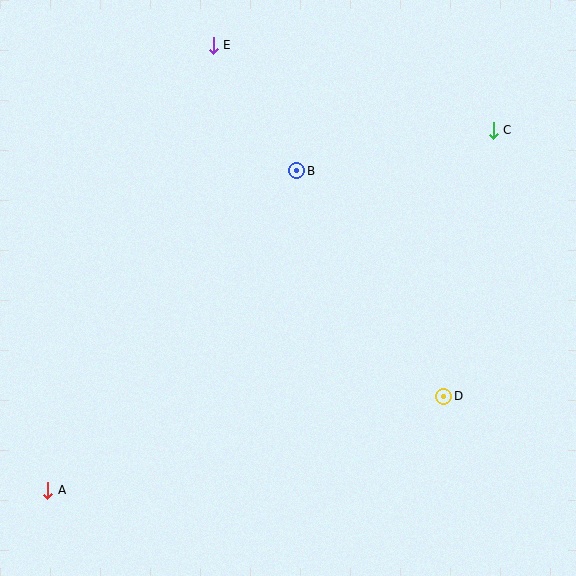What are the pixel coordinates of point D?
Point D is at (444, 396).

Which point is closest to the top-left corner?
Point E is closest to the top-left corner.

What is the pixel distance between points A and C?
The distance between A and C is 573 pixels.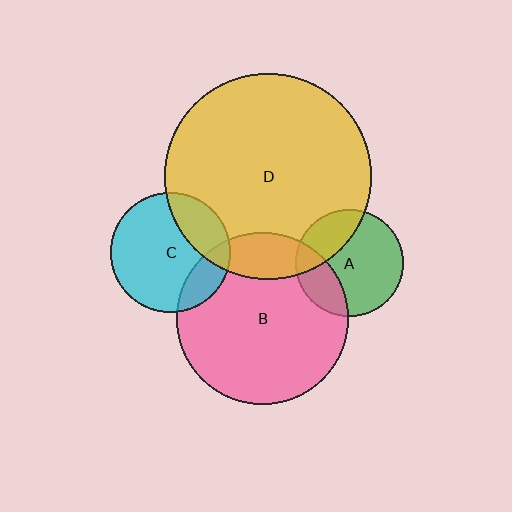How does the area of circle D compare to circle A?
Approximately 3.7 times.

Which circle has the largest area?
Circle D (yellow).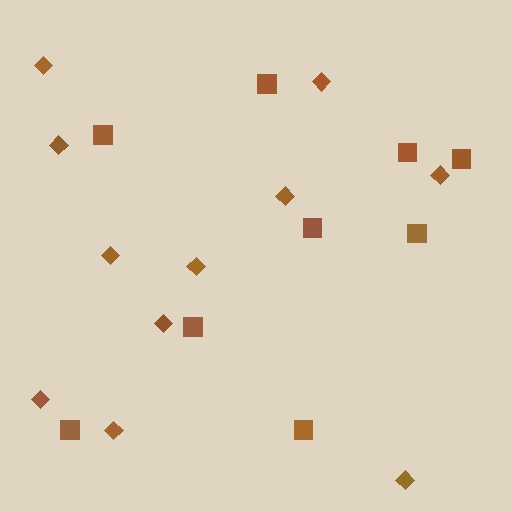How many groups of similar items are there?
There are 2 groups: one group of squares (9) and one group of diamonds (11).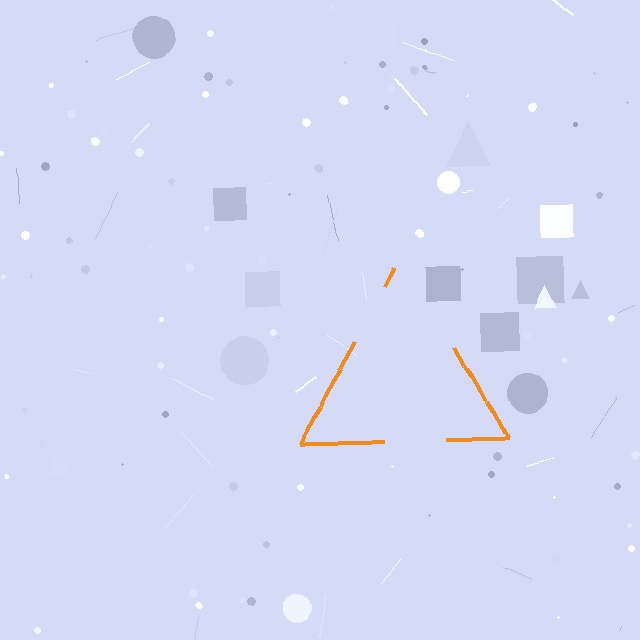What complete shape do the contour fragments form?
The contour fragments form a triangle.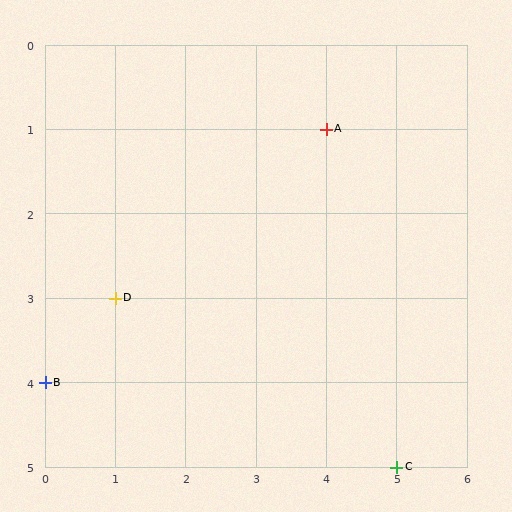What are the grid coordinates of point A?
Point A is at grid coordinates (4, 1).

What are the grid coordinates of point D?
Point D is at grid coordinates (1, 3).